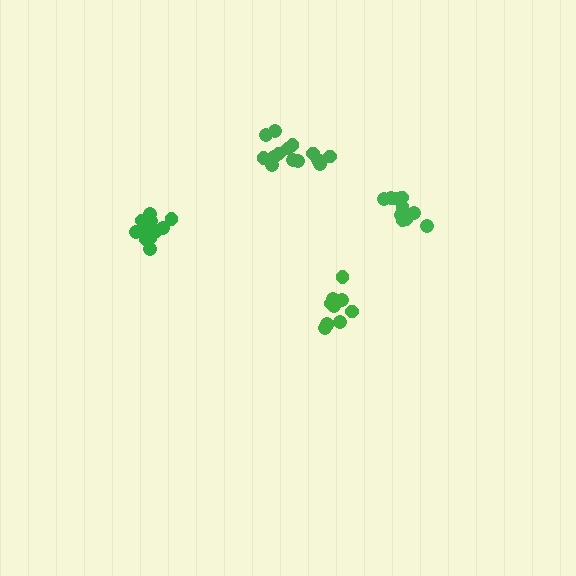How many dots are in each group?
Group 1: 11 dots, Group 2: 11 dots, Group 3: 10 dots, Group 4: 14 dots (46 total).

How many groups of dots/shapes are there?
There are 4 groups.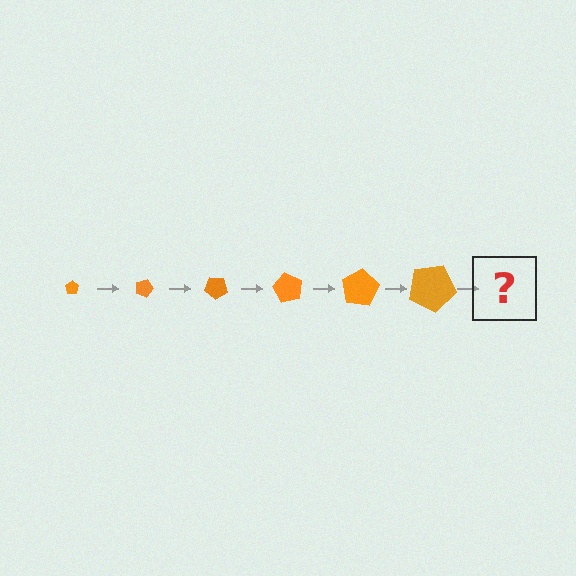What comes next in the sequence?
The next element should be a pentagon, larger than the previous one and rotated 120 degrees from the start.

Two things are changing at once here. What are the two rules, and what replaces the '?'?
The two rules are that the pentagon grows larger each step and it rotates 20 degrees each step. The '?' should be a pentagon, larger than the previous one and rotated 120 degrees from the start.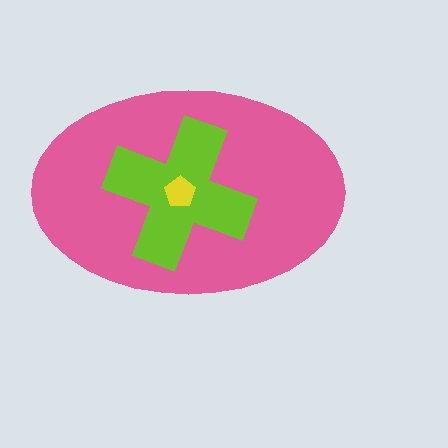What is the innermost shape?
The yellow pentagon.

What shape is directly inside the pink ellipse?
The lime cross.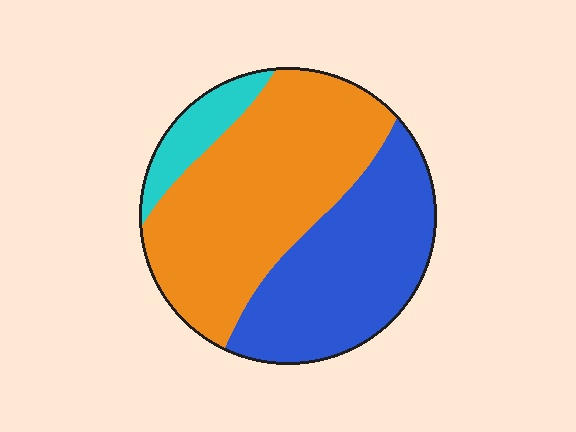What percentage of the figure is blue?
Blue takes up about two fifths (2/5) of the figure.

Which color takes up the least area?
Cyan, at roughly 10%.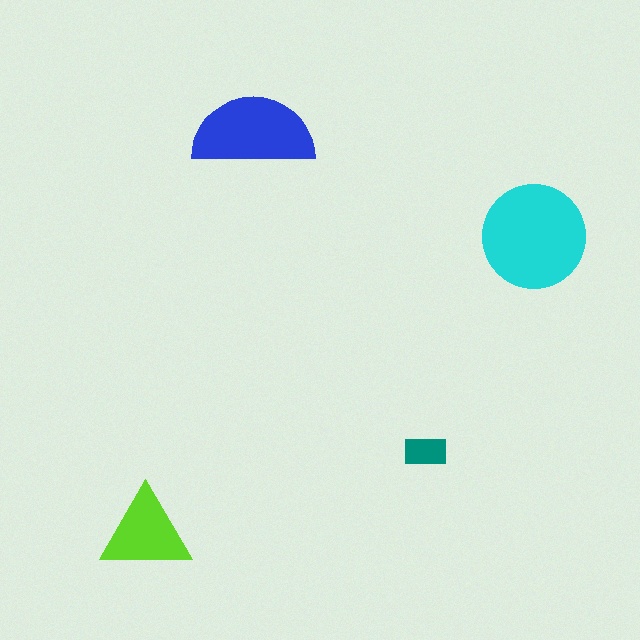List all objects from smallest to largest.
The teal rectangle, the lime triangle, the blue semicircle, the cyan circle.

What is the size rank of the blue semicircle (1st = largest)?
2nd.